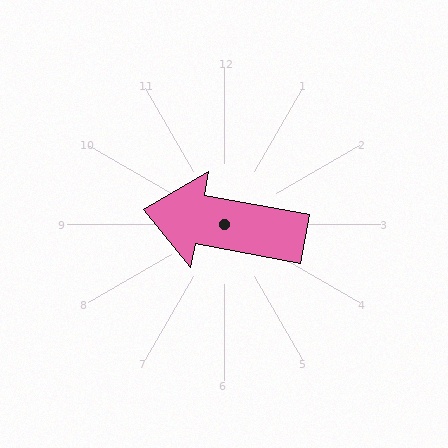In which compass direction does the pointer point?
West.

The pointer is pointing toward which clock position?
Roughly 9 o'clock.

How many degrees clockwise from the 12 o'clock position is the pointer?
Approximately 281 degrees.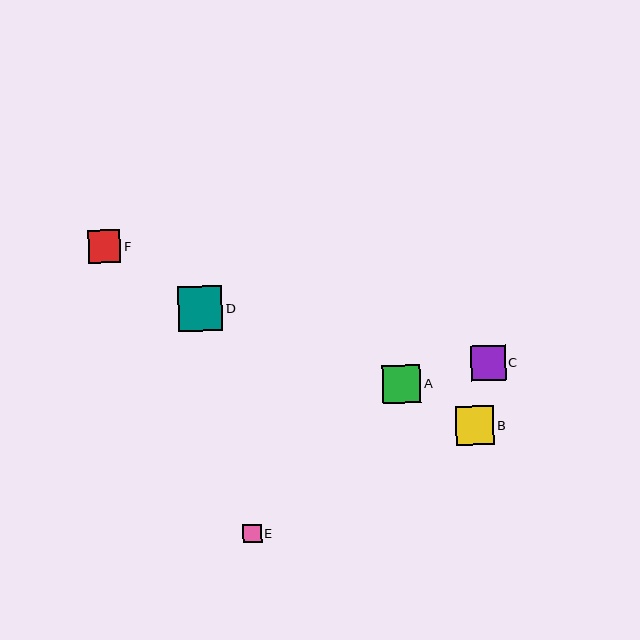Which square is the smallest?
Square E is the smallest with a size of approximately 18 pixels.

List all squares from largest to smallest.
From largest to smallest: D, B, A, C, F, E.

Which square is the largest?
Square D is the largest with a size of approximately 44 pixels.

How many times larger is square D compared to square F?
Square D is approximately 1.4 times the size of square F.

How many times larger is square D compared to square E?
Square D is approximately 2.4 times the size of square E.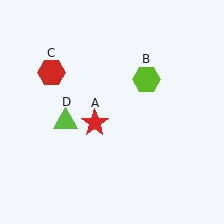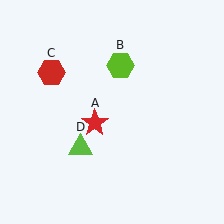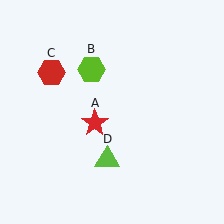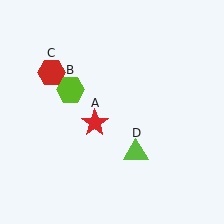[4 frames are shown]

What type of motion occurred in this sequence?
The lime hexagon (object B), lime triangle (object D) rotated counterclockwise around the center of the scene.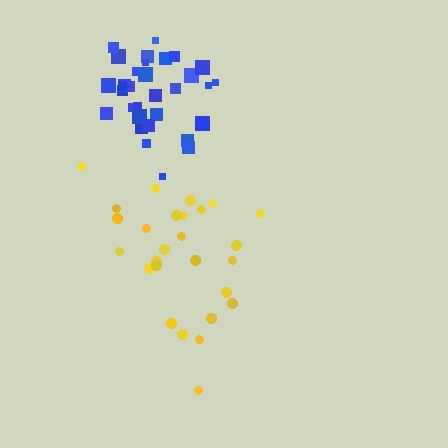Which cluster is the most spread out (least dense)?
Yellow.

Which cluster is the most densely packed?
Blue.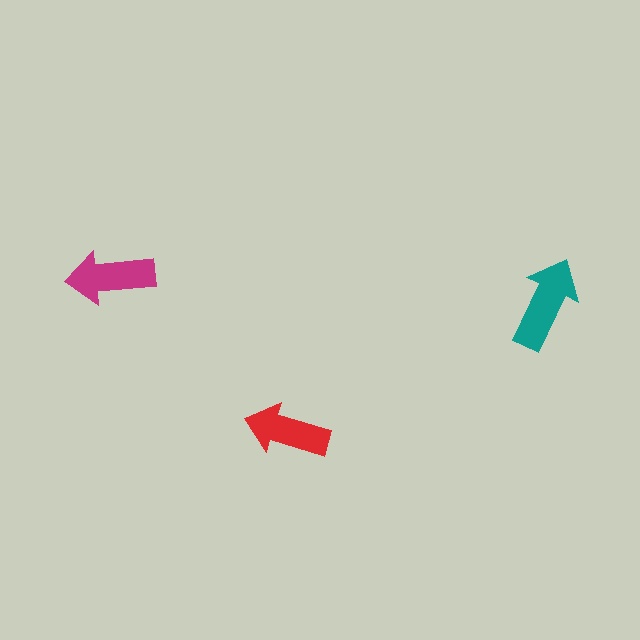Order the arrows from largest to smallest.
the teal one, the magenta one, the red one.